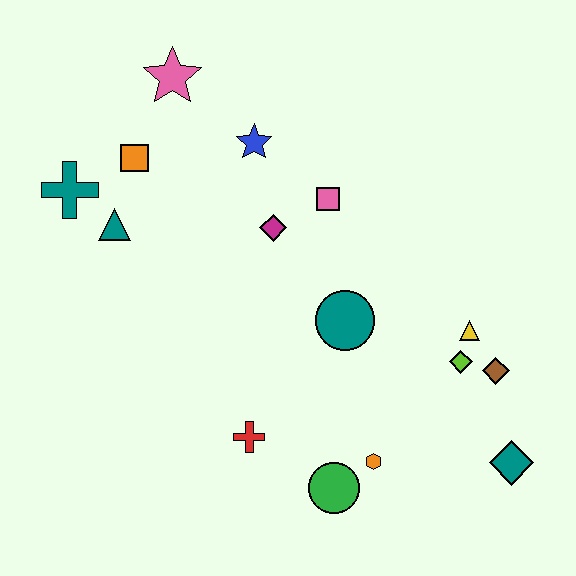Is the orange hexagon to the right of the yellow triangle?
No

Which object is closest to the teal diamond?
The brown diamond is closest to the teal diamond.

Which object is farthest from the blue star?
The teal diamond is farthest from the blue star.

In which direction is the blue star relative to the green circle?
The blue star is above the green circle.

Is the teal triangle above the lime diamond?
Yes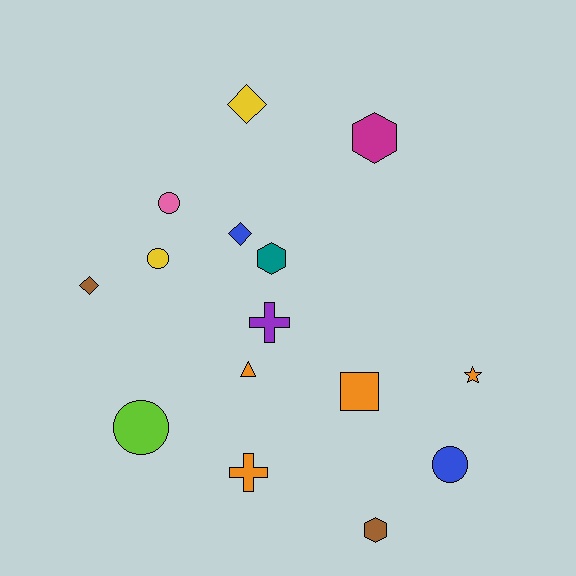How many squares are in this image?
There is 1 square.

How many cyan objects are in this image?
There are no cyan objects.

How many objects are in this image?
There are 15 objects.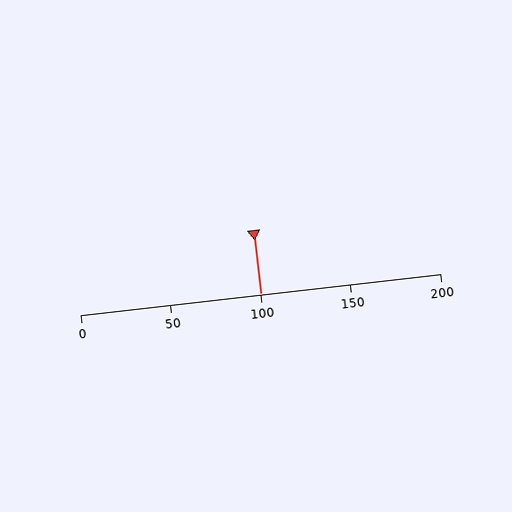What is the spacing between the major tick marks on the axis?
The major ticks are spaced 50 apart.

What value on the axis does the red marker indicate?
The marker indicates approximately 100.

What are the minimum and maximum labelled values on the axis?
The axis runs from 0 to 200.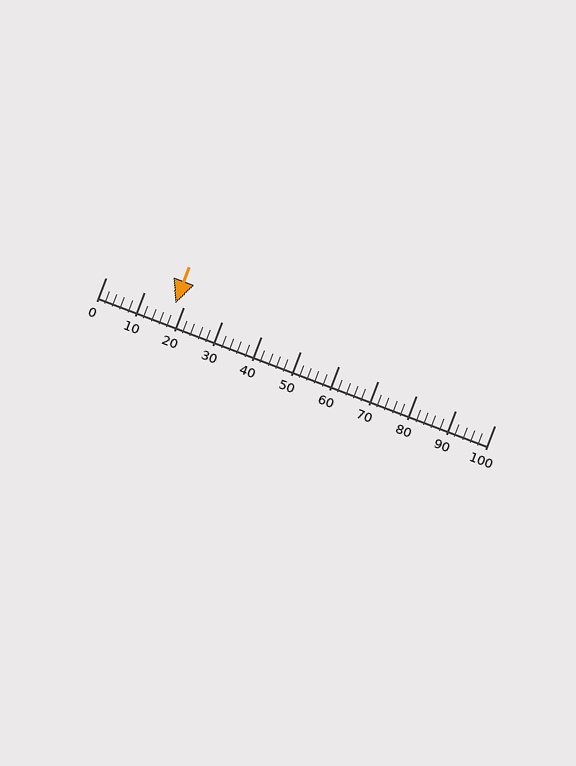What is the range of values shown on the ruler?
The ruler shows values from 0 to 100.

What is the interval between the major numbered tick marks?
The major tick marks are spaced 10 units apart.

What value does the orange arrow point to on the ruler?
The orange arrow points to approximately 18.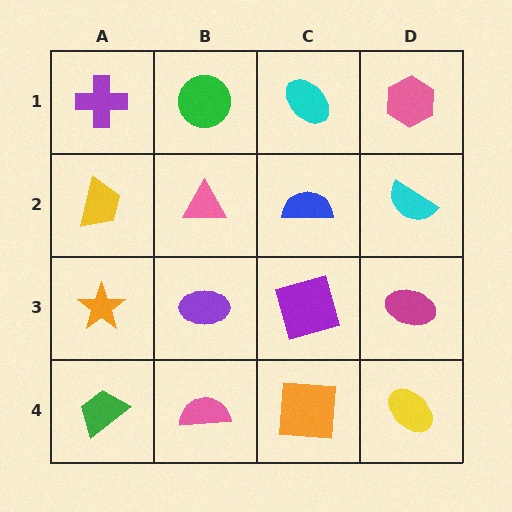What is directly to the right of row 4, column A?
A pink semicircle.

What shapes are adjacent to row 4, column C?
A purple square (row 3, column C), a pink semicircle (row 4, column B), a yellow ellipse (row 4, column D).